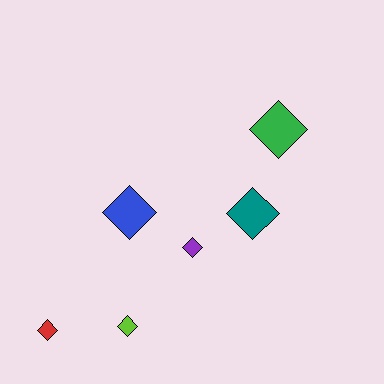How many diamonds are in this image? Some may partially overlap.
There are 6 diamonds.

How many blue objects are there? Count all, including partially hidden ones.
There is 1 blue object.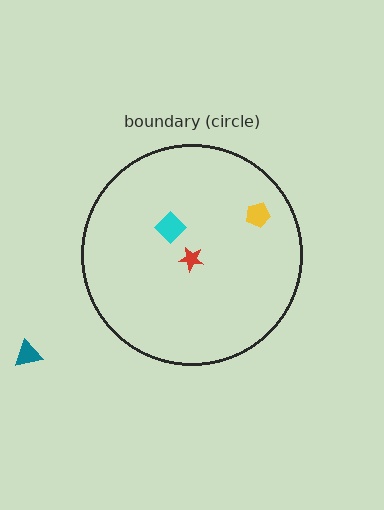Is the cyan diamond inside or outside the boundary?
Inside.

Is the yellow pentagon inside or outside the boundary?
Inside.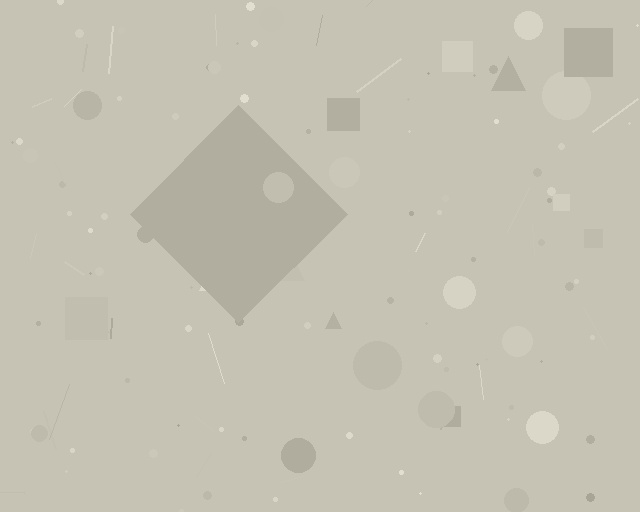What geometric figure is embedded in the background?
A diamond is embedded in the background.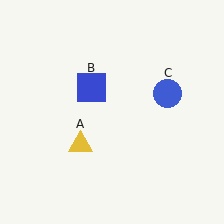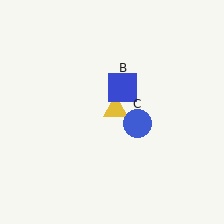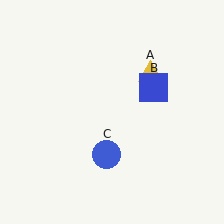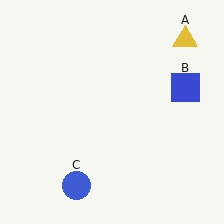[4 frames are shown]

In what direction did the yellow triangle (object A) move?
The yellow triangle (object A) moved up and to the right.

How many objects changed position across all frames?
3 objects changed position: yellow triangle (object A), blue square (object B), blue circle (object C).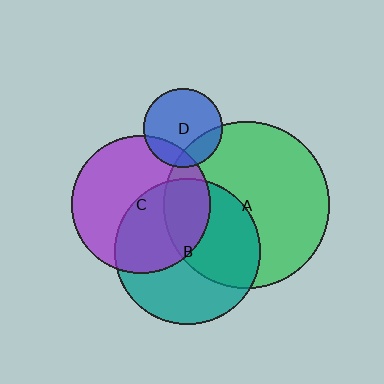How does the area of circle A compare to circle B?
Approximately 1.3 times.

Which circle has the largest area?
Circle A (green).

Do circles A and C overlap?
Yes.